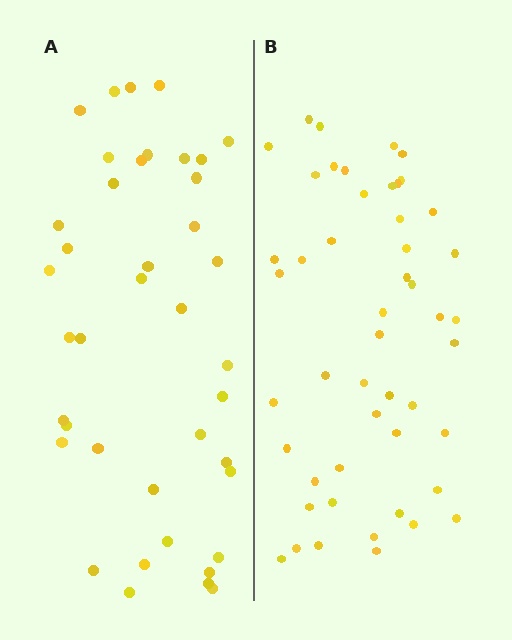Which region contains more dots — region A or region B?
Region B (the right region) has more dots.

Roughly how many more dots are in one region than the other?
Region B has roughly 8 or so more dots than region A.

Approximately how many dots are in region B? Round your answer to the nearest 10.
About 50 dots. (The exact count is 49, which rounds to 50.)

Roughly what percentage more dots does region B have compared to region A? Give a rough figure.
About 20% more.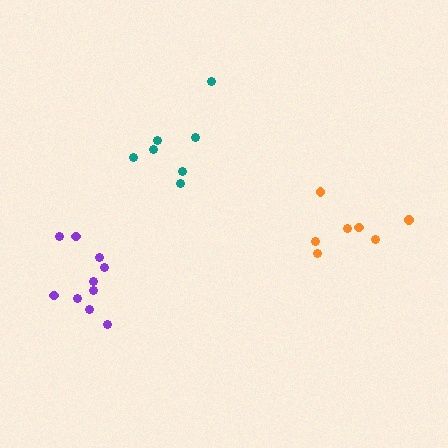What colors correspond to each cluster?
The clusters are colored: teal, purple, orange.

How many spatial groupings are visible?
There are 3 spatial groupings.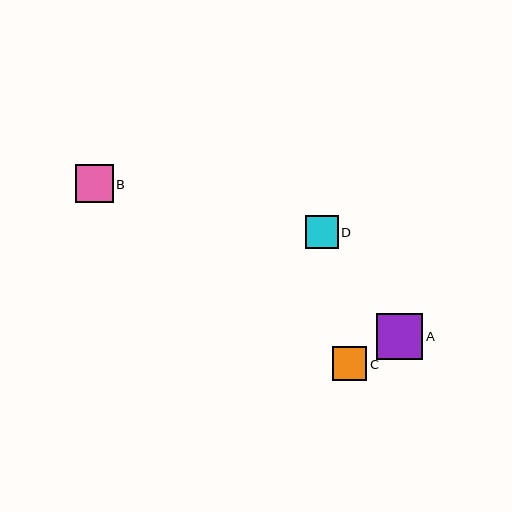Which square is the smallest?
Square D is the smallest with a size of approximately 33 pixels.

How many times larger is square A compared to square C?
Square A is approximately 1.4 times the size of square C.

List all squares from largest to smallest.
From largest to smallest: A, B, C, D.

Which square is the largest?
Square A is the largest with a size of approximately 46 pixels.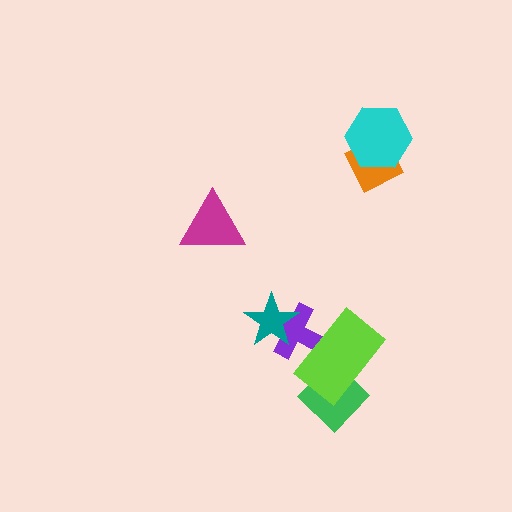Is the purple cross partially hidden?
Yes, it is partially covered by another shape.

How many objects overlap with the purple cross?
2 objects overlap with the purple cross.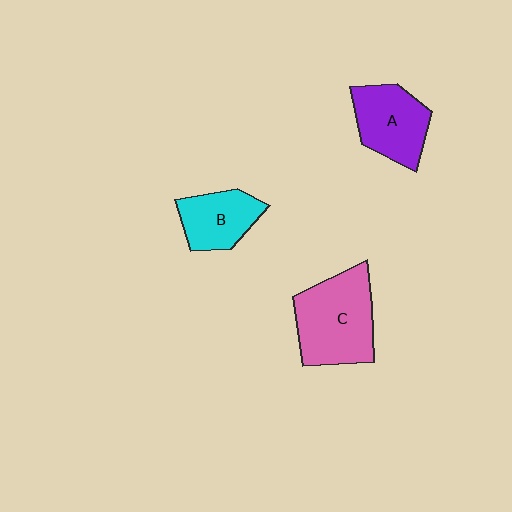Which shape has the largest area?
Shape C (pink).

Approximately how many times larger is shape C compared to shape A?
Approximately 1.3 times.